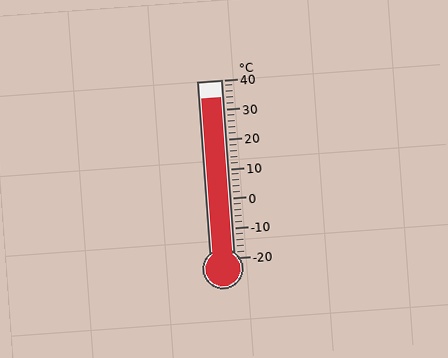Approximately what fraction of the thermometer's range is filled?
The thermometer is filled to approximately 90% of its range.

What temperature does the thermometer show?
The thermometer shows approximately 34°C.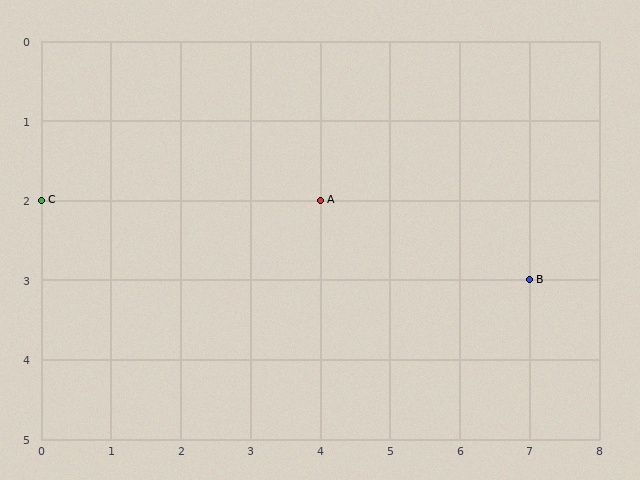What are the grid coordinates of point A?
Point A is at grid coordinates (4, 2).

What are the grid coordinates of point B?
Point B is at grid coordinates (7, 3).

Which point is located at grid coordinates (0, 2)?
Point C is at (0, 2).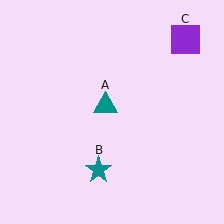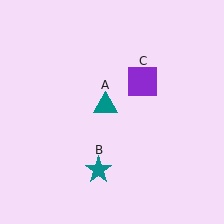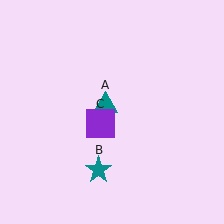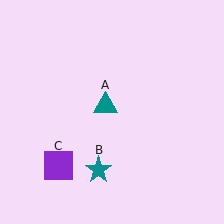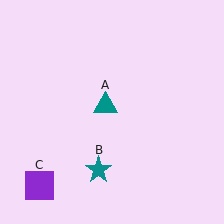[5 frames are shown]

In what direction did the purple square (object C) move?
The purple square (object C) moved down and to the left.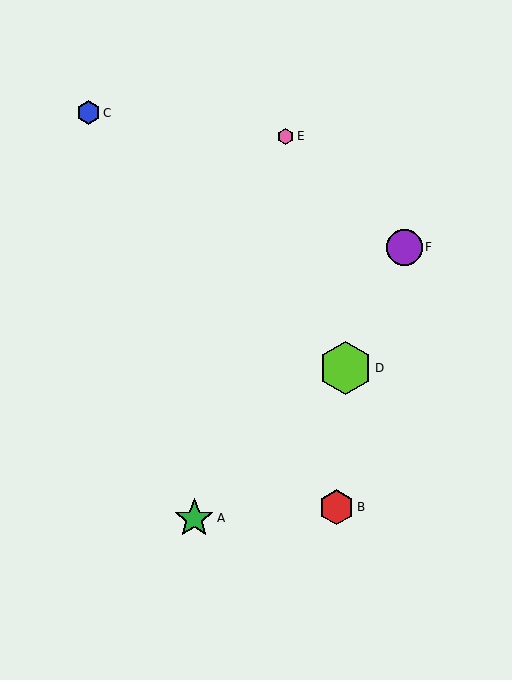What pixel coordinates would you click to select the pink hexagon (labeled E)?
Click at (286, 136) to select the pink hexagon E.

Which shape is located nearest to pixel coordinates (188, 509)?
The green star (labeled A) at (194, 518) is nearest to that location.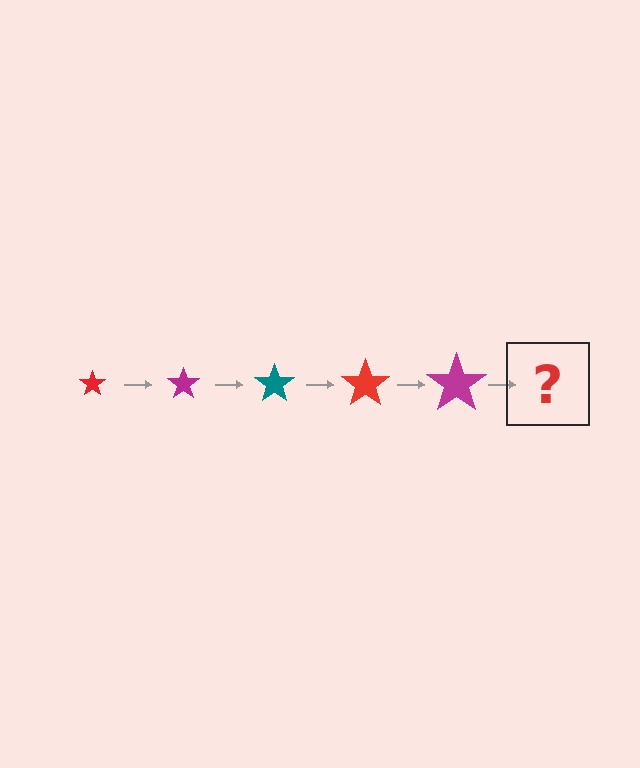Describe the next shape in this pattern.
It should be a teal star, larger than the previous one.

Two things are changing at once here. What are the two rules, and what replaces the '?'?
The two rules are that the star grows larger each step and the color cycles through red, magenta, and teal. The '?' should be a teal star, larger than the previous one.